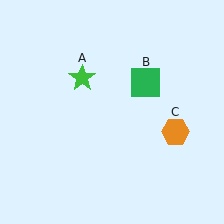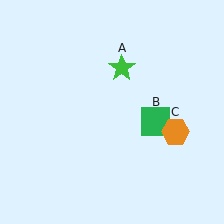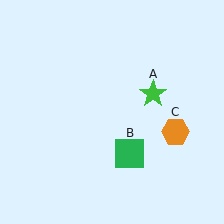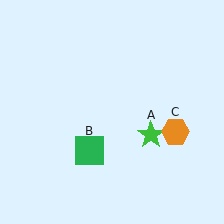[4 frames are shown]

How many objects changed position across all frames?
2 objects changed position: green star (object A), green square (object B).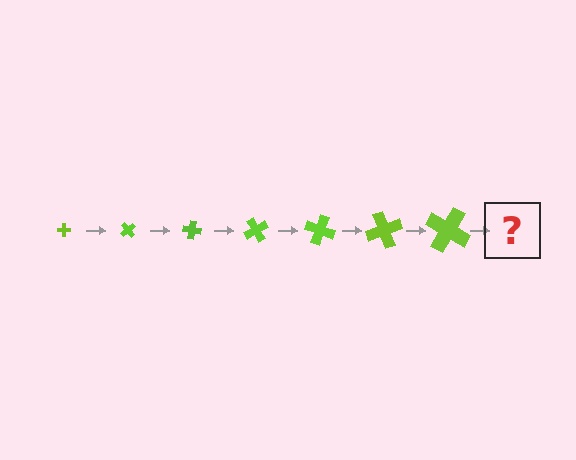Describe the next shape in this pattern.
It should be a cross, larger than the previous one and rotated 350 degrees from the start.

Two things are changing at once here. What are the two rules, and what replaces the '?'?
The two rules are that the cross grows larger each step and it rotates 50 degrees each step. The '?' should be a cross, larger than the previous one and rotated 350 degrees from the start.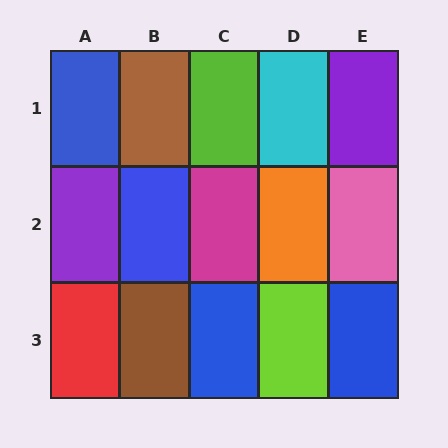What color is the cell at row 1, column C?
Lime.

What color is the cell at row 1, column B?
Brown.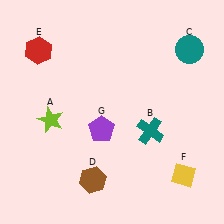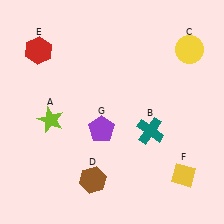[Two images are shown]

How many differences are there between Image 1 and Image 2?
There is 1 difference between the two images.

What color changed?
The circle (C) changed from teal in Image 1 to yellow in Image 2.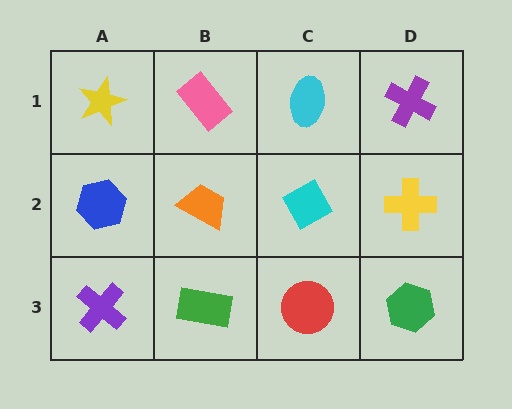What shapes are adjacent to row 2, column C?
A cyan ellipse (row 1, column C), a red circle (row 3, column C), an orange trapezoid (row 2, column B), a yellow cross (row 2, column D).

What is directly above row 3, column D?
A yellow cross.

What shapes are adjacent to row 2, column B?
A pink rectangle (row 1, column B), a green rectangle (row 3, column B), a blue hexagon (row 2, column A), a cyan diamond (row 2, column C).